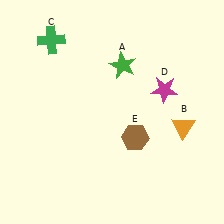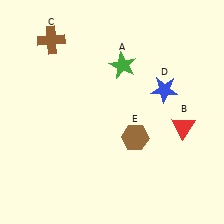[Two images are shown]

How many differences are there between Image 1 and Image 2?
There are 3 differences between the two images.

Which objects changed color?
B changed from orange to red. C changed from green to brown. D changed from magenta to blue.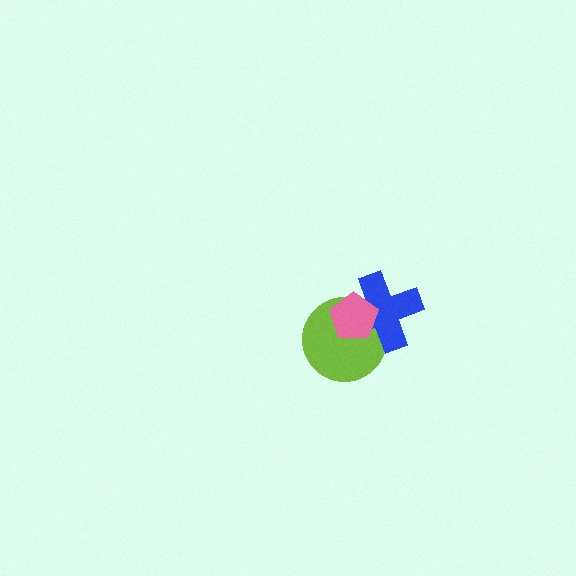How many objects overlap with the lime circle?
2 objects overlap with the lime circle.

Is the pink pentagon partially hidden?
No, no other shape covers it.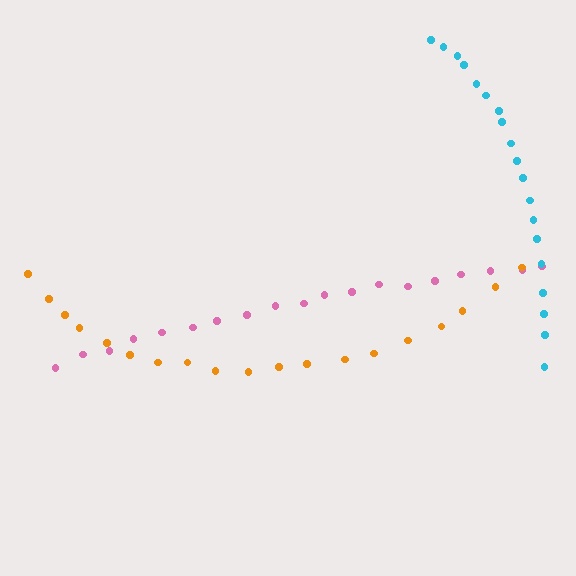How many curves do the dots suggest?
There are 3 distinct paths.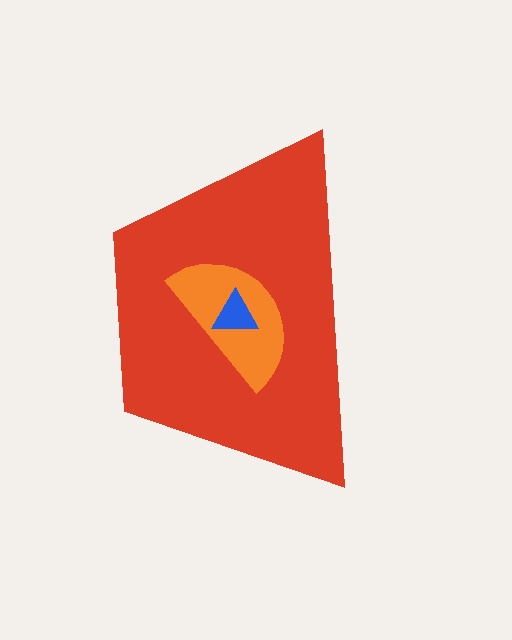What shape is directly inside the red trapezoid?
The orange semicircle.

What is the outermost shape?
The red trapezoid.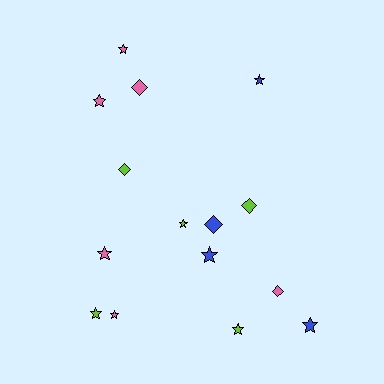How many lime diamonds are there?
There are 2 lime diamonds.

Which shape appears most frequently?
Star, with 10 objects.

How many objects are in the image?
There are 15 objects.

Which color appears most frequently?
Pink, with 6 objects.